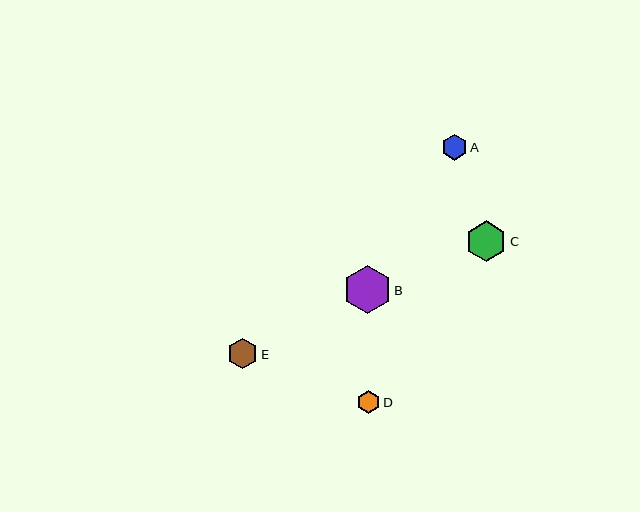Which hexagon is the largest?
Hexagon B is the largest with a size of approximately 48 pixels.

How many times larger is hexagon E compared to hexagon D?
Hexagon E is approximately 1.3 times the size of hexagon D.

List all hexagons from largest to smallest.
From largest to smallest: B, C, E, A, D.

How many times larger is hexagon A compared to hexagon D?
Hexagon A is approximately 1.1 times the size of hexagon D.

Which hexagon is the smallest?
Hexagon D is the smallest with a size of approximately 23 pixels.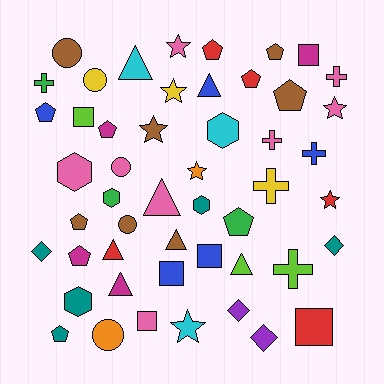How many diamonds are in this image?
There are 4 diamonds.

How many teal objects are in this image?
There are 5 teal objects.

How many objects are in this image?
There are 50 objects.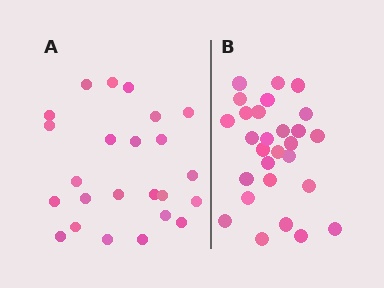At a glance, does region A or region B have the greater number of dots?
Region B (the right region) has more dots.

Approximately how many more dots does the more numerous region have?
Region B has about 4 more dots than region A.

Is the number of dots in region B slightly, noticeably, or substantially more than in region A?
Region B has only slightly more — the two regions are fairly close. The ratio is roughly 1.2 to 1.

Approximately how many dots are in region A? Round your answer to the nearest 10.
About 20 dots. (The exact count is 24, which rounds to 20.)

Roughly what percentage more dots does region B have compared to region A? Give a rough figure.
About 15% more.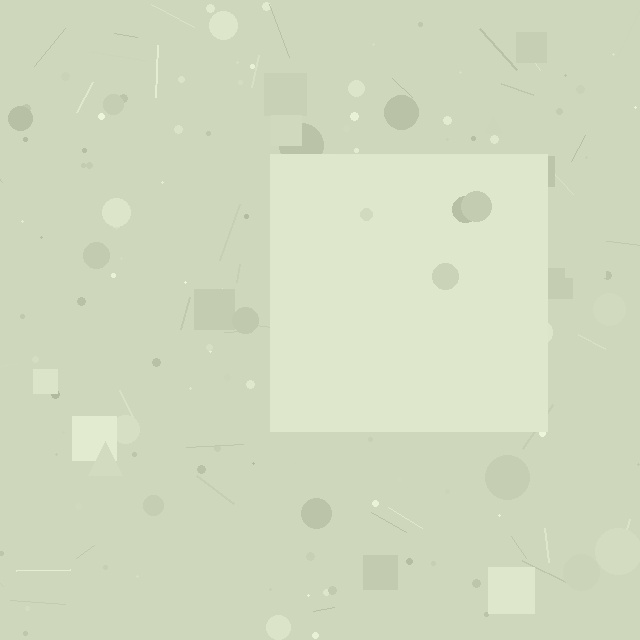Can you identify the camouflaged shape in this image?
The camouflaged shape is a square.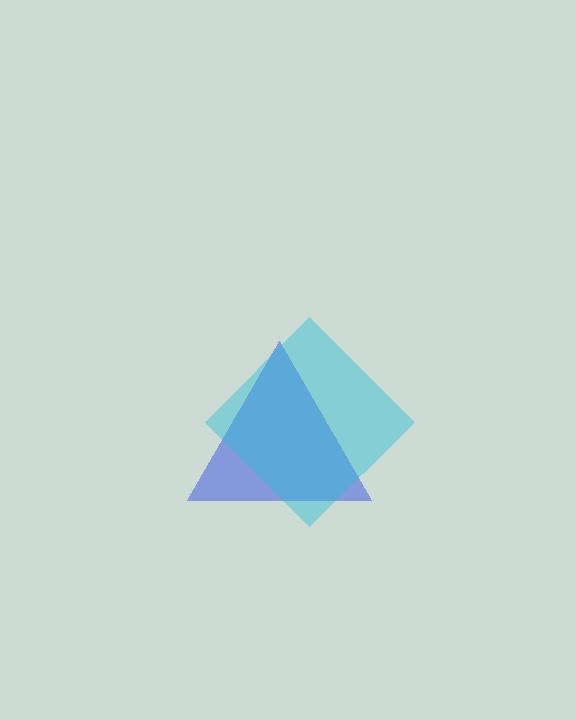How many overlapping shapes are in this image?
There are 2 overlapping shapes in the image.